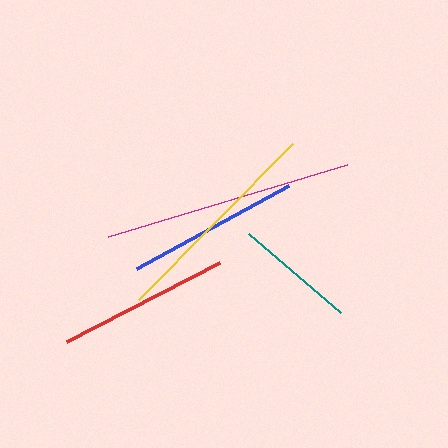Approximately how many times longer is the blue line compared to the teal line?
The blue line is approximately 1.4 times the length of the teal line.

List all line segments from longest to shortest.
From longest to shortest: magenta, yellow, blue, red, teal.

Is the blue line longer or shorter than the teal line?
The blue line is longer than the teal line.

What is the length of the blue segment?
The blue segment is approximately 173 pixels long.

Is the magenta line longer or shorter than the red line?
The magenta line is longer than the red line.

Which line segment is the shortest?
The teal line is the shortest at approximately 122 pixels.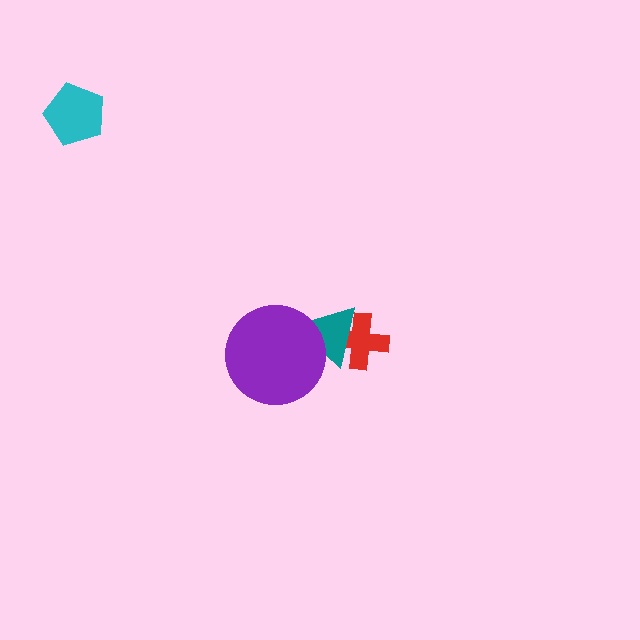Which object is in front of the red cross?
The teal triangle is in front of the red cross.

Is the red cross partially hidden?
Yes, it is partially covered by another shape.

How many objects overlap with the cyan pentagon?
0 objects overlap with the cyan pentagon.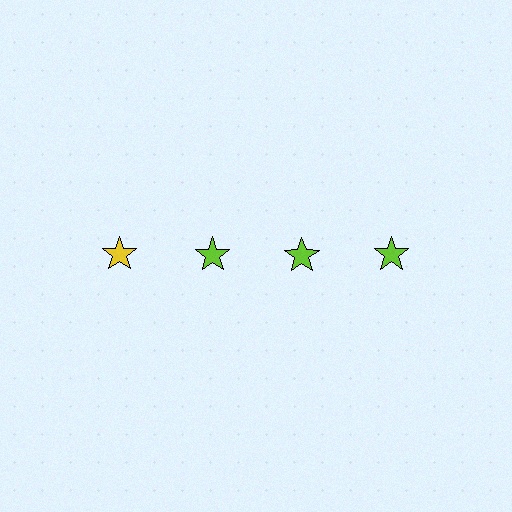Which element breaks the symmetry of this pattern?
The yellow star in the top row, leftmost column breaks the symmetry. All other shapes are lime stars.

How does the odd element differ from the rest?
It has a different color: yellow instead of lime.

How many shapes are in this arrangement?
There are 4 shapes arranged in a grid pattern.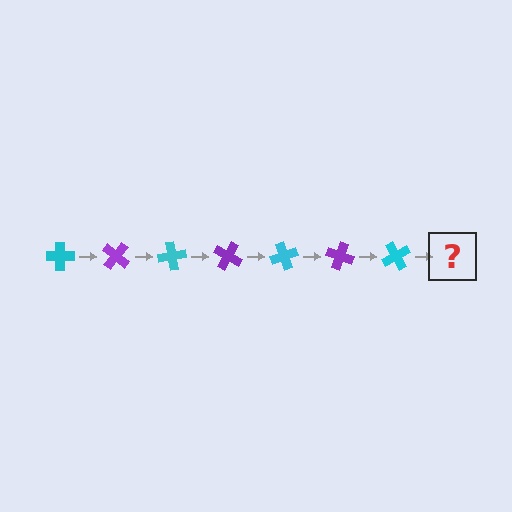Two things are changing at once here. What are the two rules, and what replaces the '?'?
The two rules are that it rotates 40 degrees each step and the color cycles through cyan and purple. The '?' should be a purple cross, rotated 280 degrees from the start.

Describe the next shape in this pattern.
It should be a purple cross, rotated 280 degrees from the start.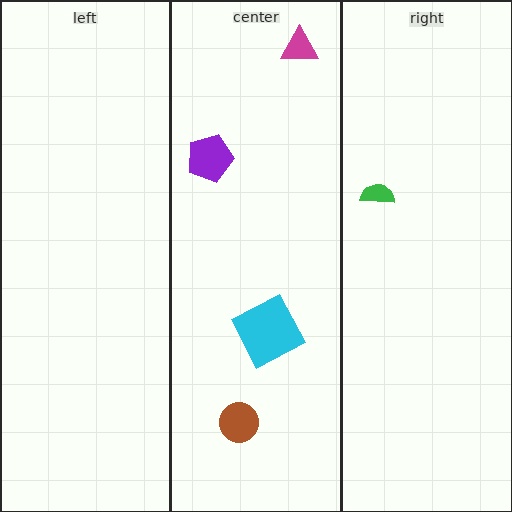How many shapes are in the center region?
4.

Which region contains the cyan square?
The center region.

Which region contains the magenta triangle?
The center region.